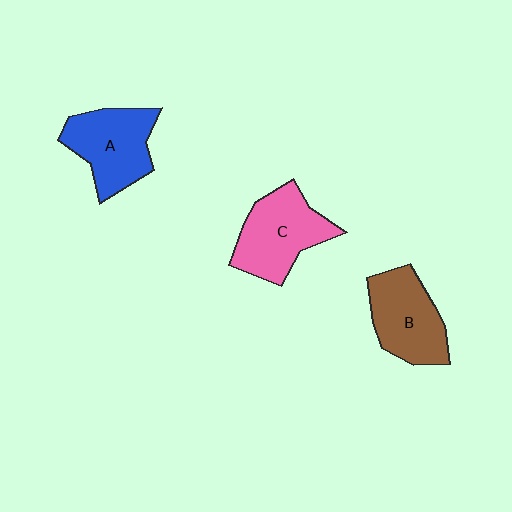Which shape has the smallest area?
Shape B (brown).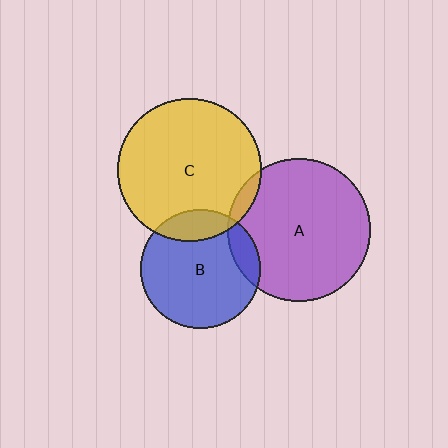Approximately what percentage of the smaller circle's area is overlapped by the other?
Approximately 15%.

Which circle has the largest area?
Circle C (yellow).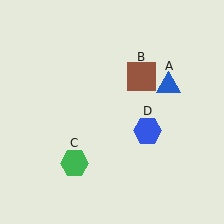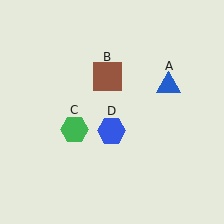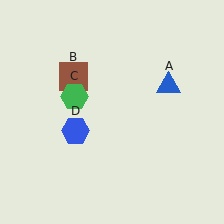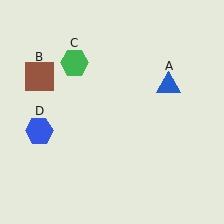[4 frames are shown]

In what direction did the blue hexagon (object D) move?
The blue hexagon (object D) moved left.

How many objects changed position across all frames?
3 objects changed position: brown square (object B), green hexagon (object C), blue hexagon (object D).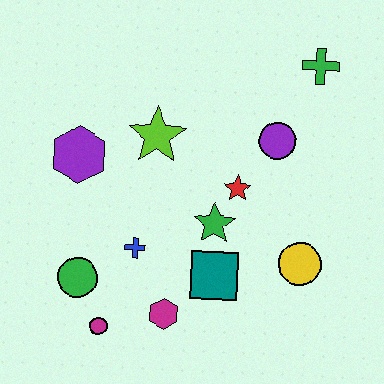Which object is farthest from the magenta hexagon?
The green cross is farthest from the magenta hexagon.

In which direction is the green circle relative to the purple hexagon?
The green circle is below the purple hexagon.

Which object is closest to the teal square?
The green star is closest to the teal square.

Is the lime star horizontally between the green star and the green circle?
Yes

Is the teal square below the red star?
Yes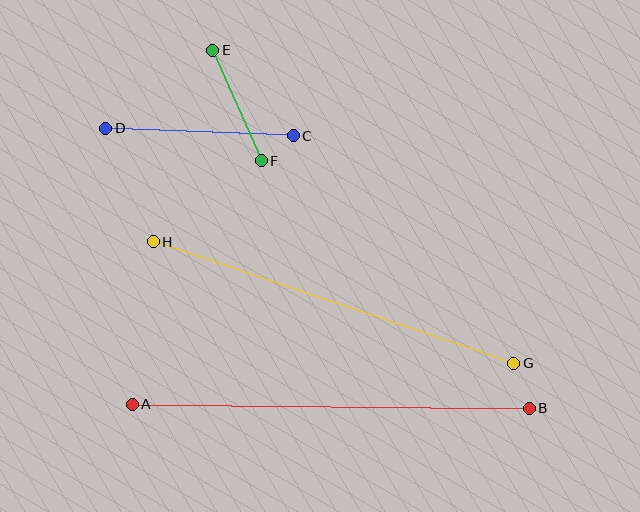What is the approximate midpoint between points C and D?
The midpoint is at approximately (200, 132) pixels.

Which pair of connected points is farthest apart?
Points A and B are farthest apart.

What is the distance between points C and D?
The distance is approximately 188 pixels.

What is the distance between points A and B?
The distance is approximately 397 pixels.